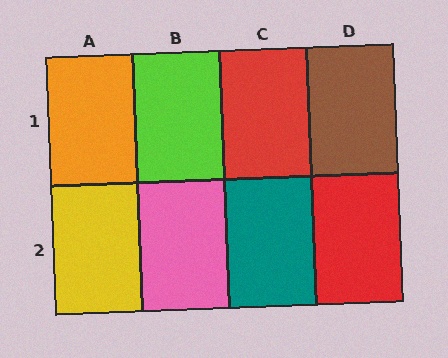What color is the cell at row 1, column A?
Orange.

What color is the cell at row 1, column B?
Lime.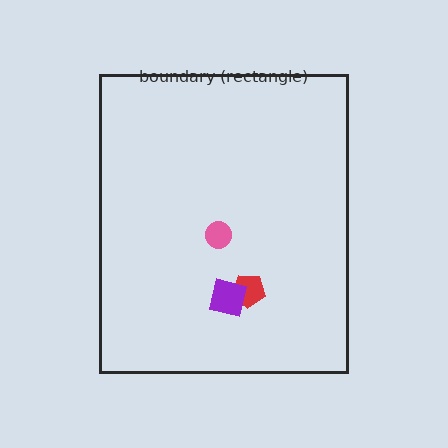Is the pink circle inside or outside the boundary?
Inside.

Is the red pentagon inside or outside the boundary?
Inside.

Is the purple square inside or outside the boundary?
Inside.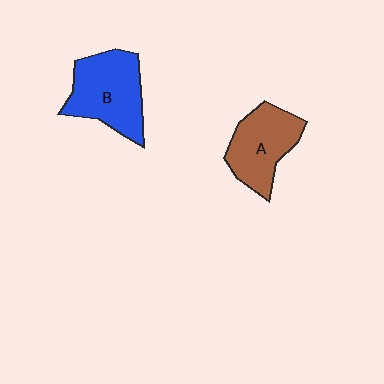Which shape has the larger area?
Shape B (blue).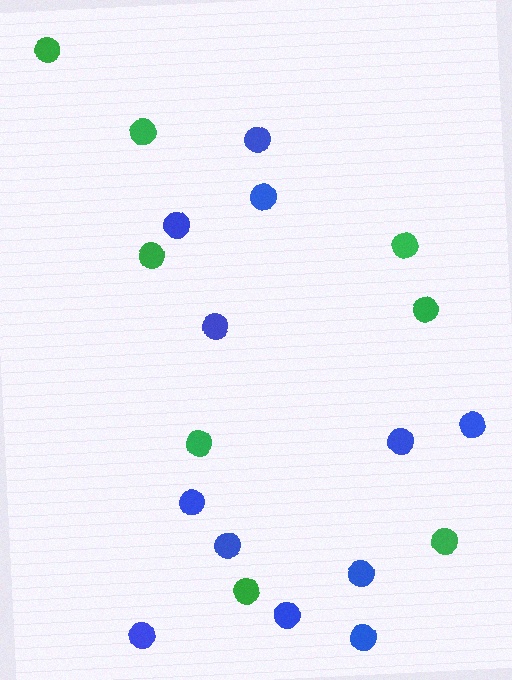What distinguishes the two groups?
There are 2 groups: one group of blue circles (12) and one group of green circles (8).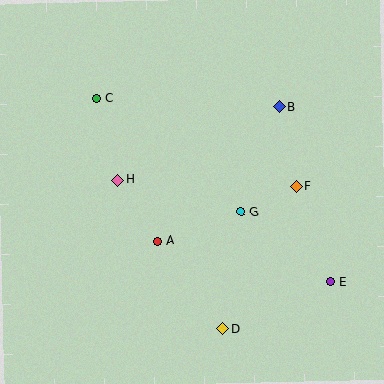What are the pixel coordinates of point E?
Point E is at (331, 282).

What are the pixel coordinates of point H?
Point H is at (118, 180).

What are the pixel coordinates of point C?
Point C is at (97, 98).